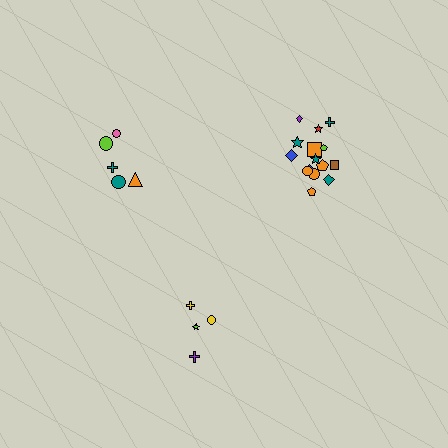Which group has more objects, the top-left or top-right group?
The top-right group.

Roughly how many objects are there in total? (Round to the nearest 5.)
Roughly 25 objects in total.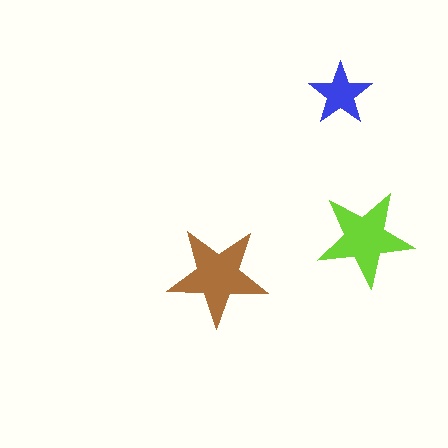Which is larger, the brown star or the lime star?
The brown one.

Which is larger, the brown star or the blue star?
The brown one.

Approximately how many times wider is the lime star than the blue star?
About 1.5 times wider.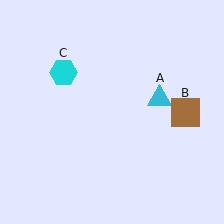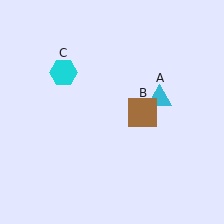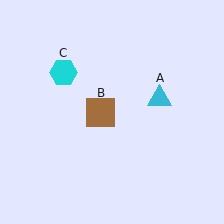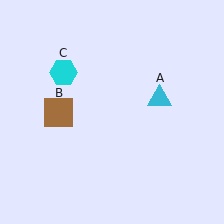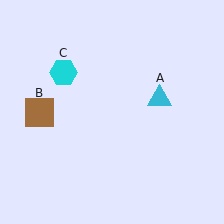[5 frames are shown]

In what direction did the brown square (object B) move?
The brown square (object B) moved left.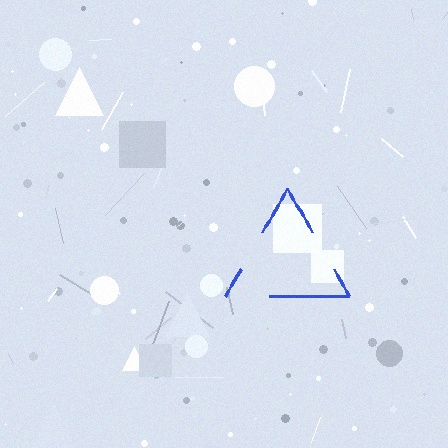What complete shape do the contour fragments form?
The contour fragments form a triangle.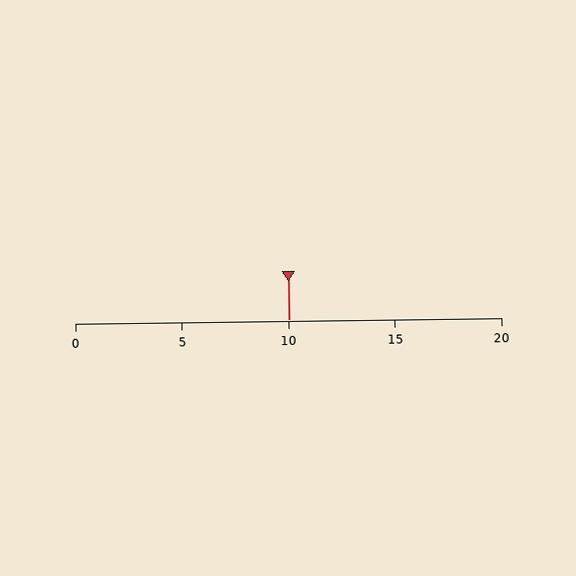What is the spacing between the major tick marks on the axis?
The major ticks are spaced 5 apart.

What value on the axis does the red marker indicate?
The marker indicates approximately 10.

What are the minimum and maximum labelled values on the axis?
The axis runs from 0 to 20.